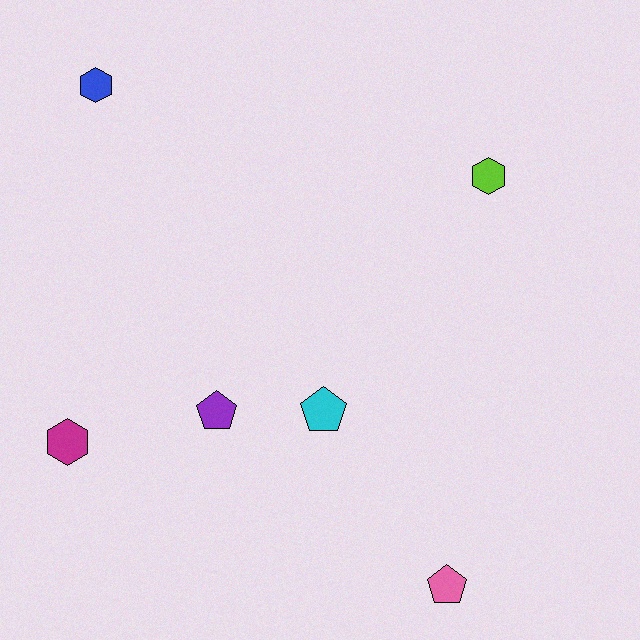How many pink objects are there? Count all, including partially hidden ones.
There is 1 pink object.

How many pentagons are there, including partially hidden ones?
There are 3 pentagons.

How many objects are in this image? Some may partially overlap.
There are 6 objects.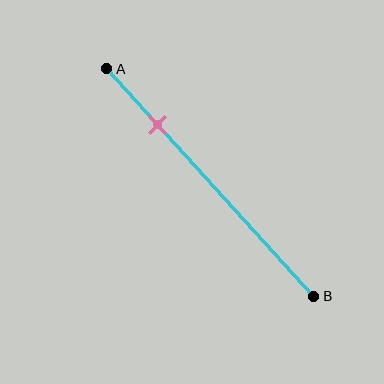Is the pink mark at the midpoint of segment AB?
No, the mark is at about 25% from A, not at the 50% midpoint.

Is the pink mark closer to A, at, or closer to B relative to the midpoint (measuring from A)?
The pink mark is closer to point A than the midpoint of segment AB.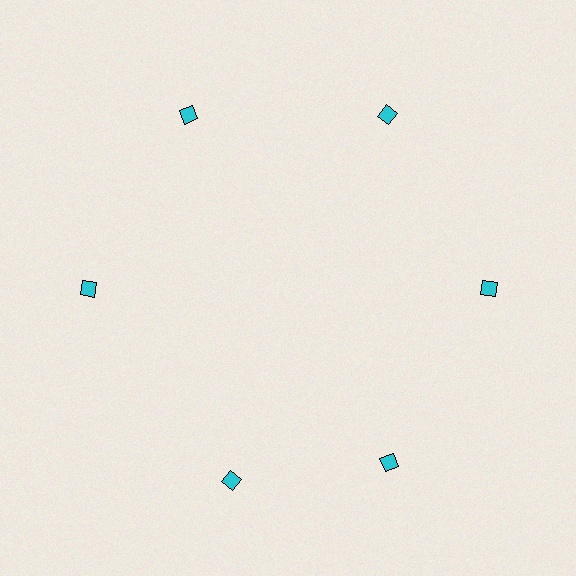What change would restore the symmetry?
The symmetry would be restored by rotating it back into even spacing with its neighbors so that all 6 diamonds sit at equal angles and equal distance from the center.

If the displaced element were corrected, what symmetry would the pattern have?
It would have 6-fold rotational symmetry — the pattern would map onto itself every 60 degrees.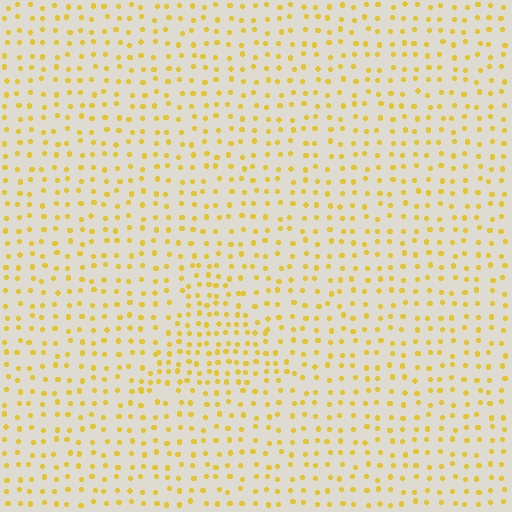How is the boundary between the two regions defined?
The boundary is defined by a change in element density (approximately 1.7x ratio). All elements are the same color, size, and shape.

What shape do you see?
I see a triangle.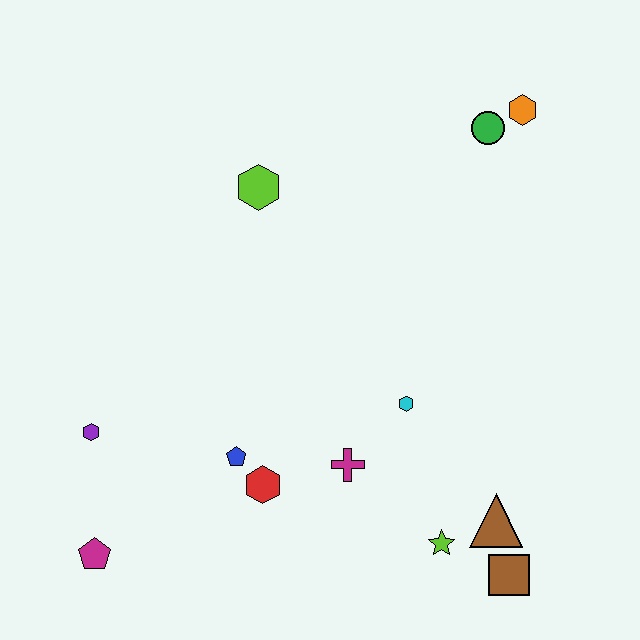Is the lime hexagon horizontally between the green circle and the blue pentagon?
Yes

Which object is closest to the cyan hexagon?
The magenta cross is closest to the cyan hexagon.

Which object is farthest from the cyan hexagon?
The magenta pentagon is farthest from the cyan hexagon.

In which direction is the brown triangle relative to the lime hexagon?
The brown triangle is below the lime hexagon.